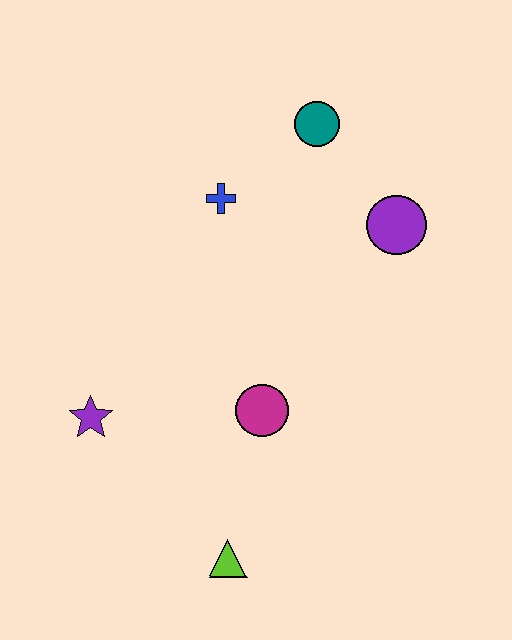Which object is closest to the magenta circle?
The lime triangle is closest to the magenta circle.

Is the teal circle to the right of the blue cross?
Yes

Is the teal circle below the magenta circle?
No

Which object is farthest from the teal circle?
The lime triangle is farthest from the teal circle.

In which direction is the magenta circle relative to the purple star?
The magenta circle is to the right of the purple star.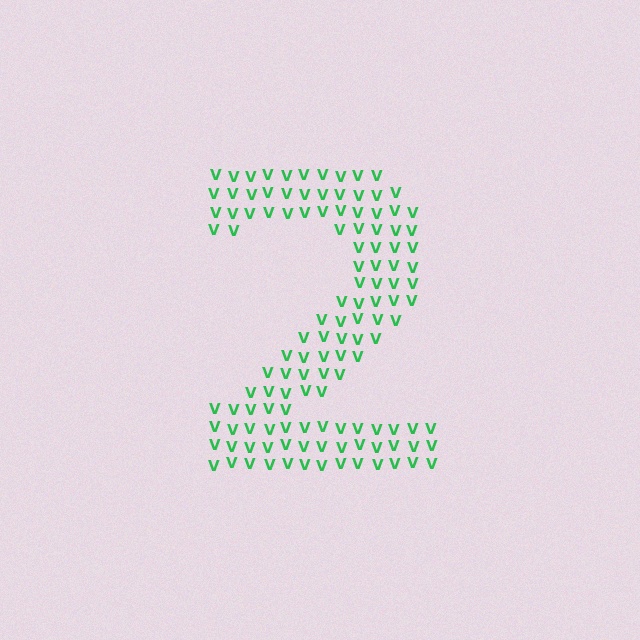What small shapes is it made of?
It is made of small letter V's.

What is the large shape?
The large shape is the digit 2.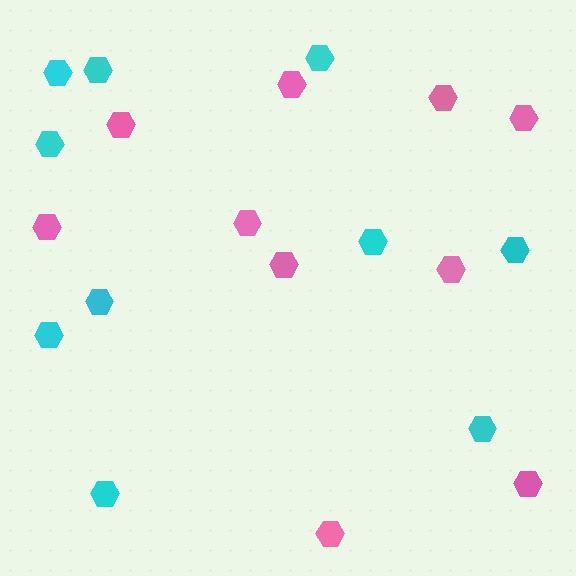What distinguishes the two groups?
There are 2 groups: one group of pink hexagons (10) and one group of cyan hexagons (10).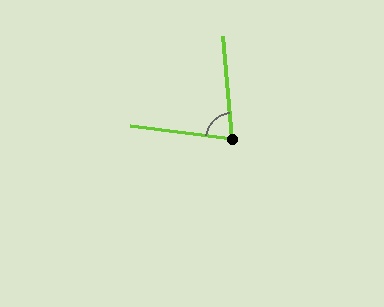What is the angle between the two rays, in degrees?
Approximately 78 degrees.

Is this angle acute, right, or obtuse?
It is acute.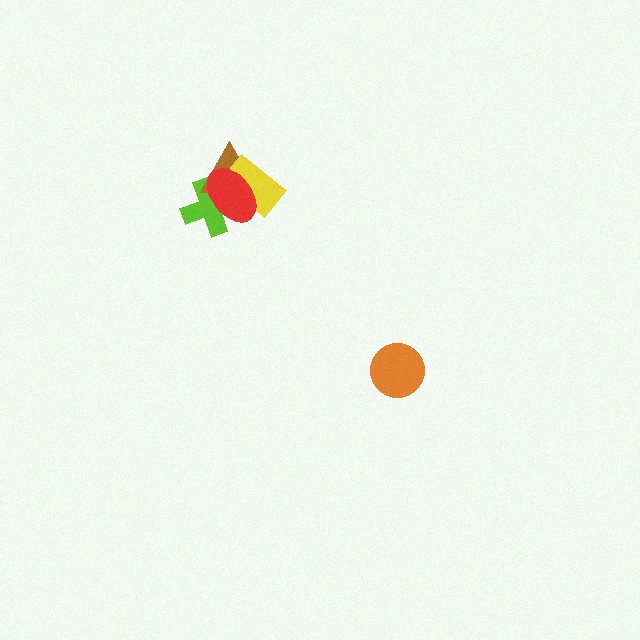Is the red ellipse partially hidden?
No, no other shape covers it.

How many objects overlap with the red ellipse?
3 objects overlap with the red ellipse.